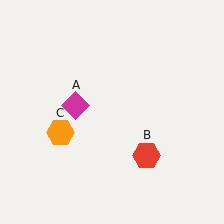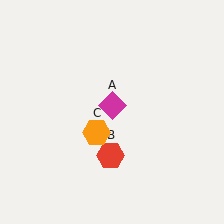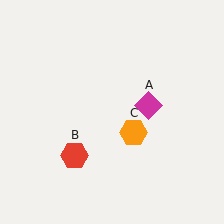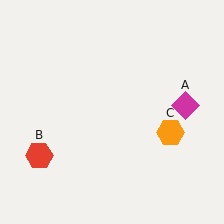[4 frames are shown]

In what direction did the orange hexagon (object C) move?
The orange hexagon (object C) moved right.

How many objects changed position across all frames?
3 objects changed position: magenta diamond (object A), red hexagon (object B), orange hexagon (object C).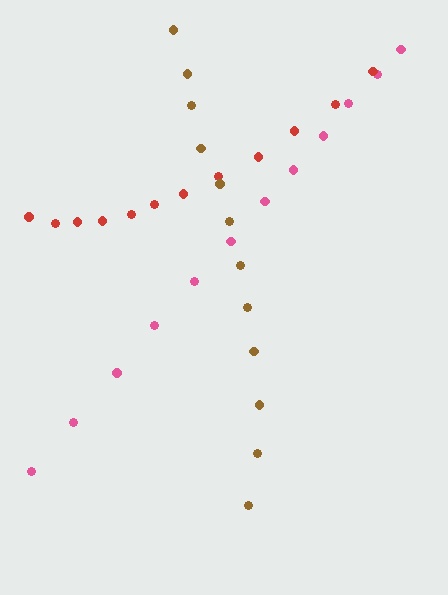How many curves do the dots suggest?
There are 3 distinct paths.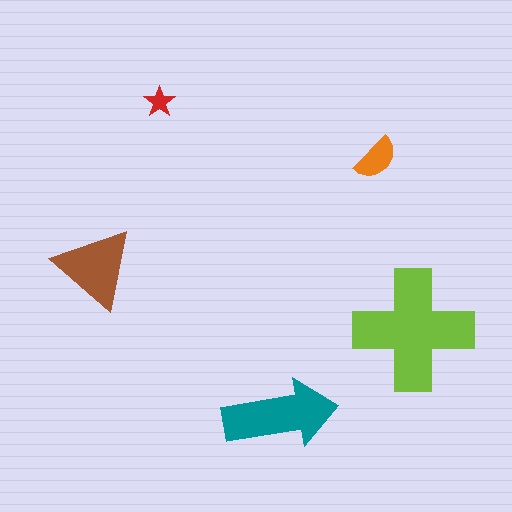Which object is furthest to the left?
The brown triangle is leftmost.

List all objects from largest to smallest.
The lime cross, the teal arrow, the brown triangle, the orange semicircle, the red star.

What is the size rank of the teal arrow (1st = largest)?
2nd.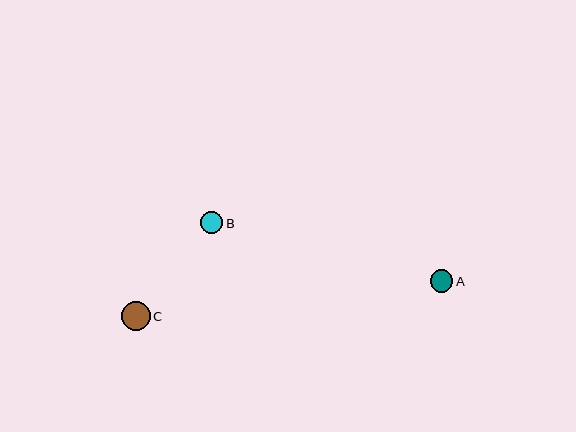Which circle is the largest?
Circle C is the largest with a size of approximately 29 pixels.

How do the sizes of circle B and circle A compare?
Circle B and circle A are approximately the same size.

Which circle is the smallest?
Circle A is the smallest with a size of approximately 23 pixels.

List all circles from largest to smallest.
From largest to smallest: C, B, A.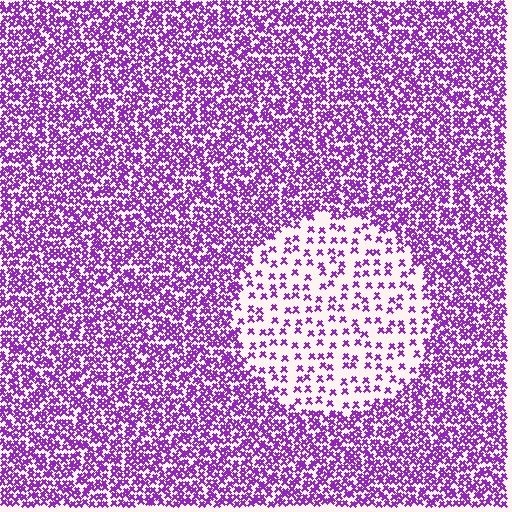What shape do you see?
I see a circle.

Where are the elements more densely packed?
The elements are more densely packed outside the circle boundary.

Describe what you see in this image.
The image contains small purple elements arranged at two different densities. A circle-shaped region is visible where the elements are less densely packed than the surrounding area.